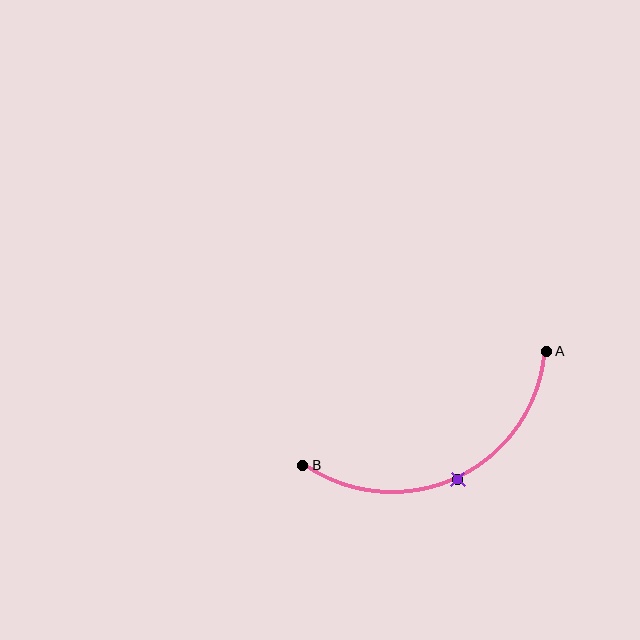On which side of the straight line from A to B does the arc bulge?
The arc bulges below the straight line connecting A and B.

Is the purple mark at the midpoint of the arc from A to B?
Yes. The purple mark lies on the arc at equal arc-length from both A and B — it is the arc midpoint.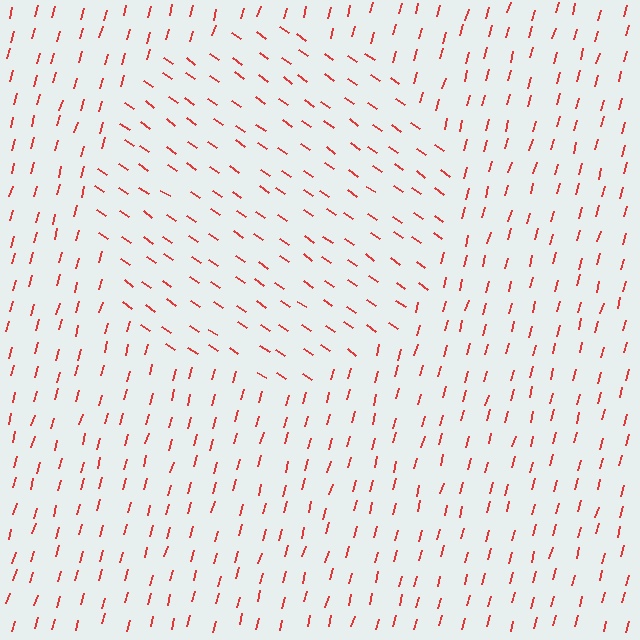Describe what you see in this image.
The image is filled with small red line segments. A circle region in the image has lines oriented differently from the surrounding lines, creating a visible texture boundary.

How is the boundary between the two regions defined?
The boundary is defined purely by a change in line orientation (approximately 70 degrees difference). All lines are the same color and thickness.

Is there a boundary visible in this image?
Yes, there is a texture boundary formed by a change in line orientation.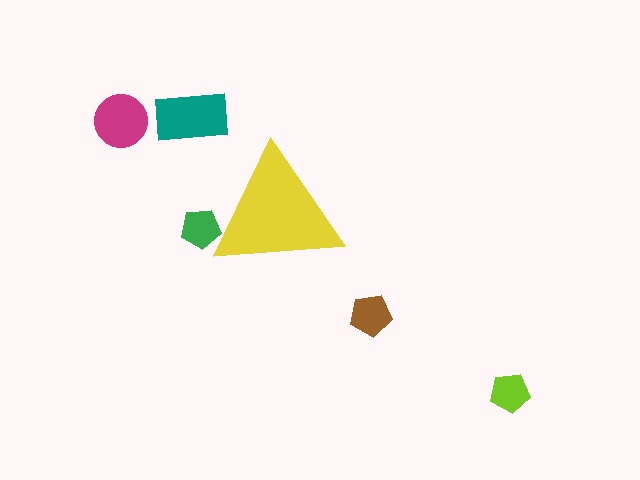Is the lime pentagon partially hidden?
No, the lime pentagon is fully visible.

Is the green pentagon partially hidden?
Yes, the green pentagon is partially hidden behind the yellow triangle.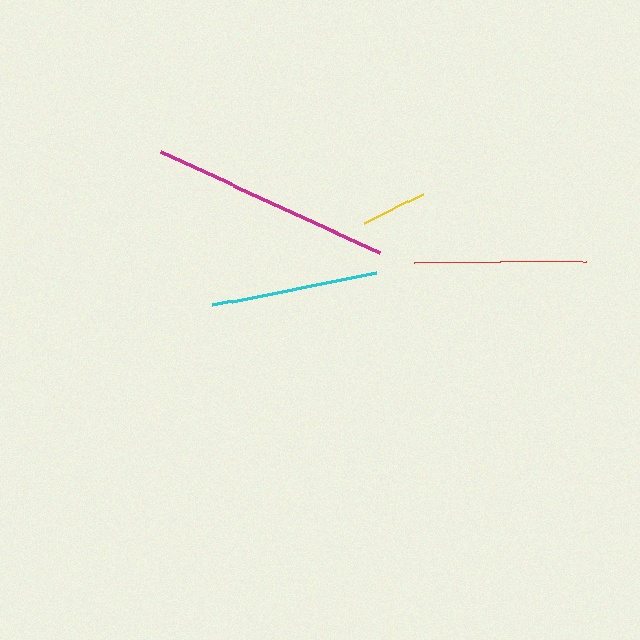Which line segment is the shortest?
The yellow line is the shortest at approximately 66 pixels.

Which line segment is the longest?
The magenta line is the longest at approximately 241 pixels.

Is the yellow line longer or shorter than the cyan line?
The cyan line is longer than the yellow line.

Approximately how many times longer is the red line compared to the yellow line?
The red line is approximately 2.6 times the length of the yellow line.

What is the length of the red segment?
The red segment is approximately 172 pixels long.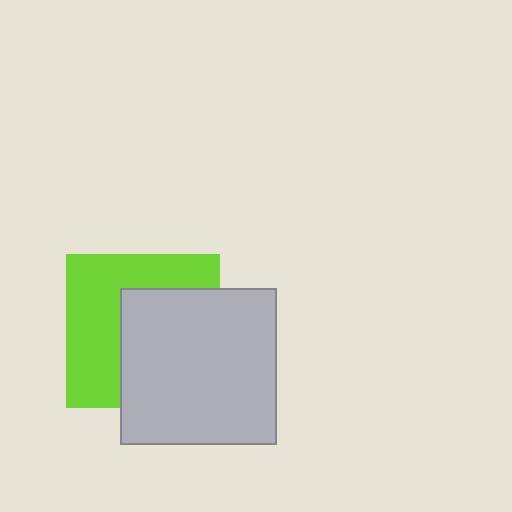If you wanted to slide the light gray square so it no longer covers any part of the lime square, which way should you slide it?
Slide it right — that is the most direct way to separate the two shapes.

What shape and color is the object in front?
The object in front is a light gray square.